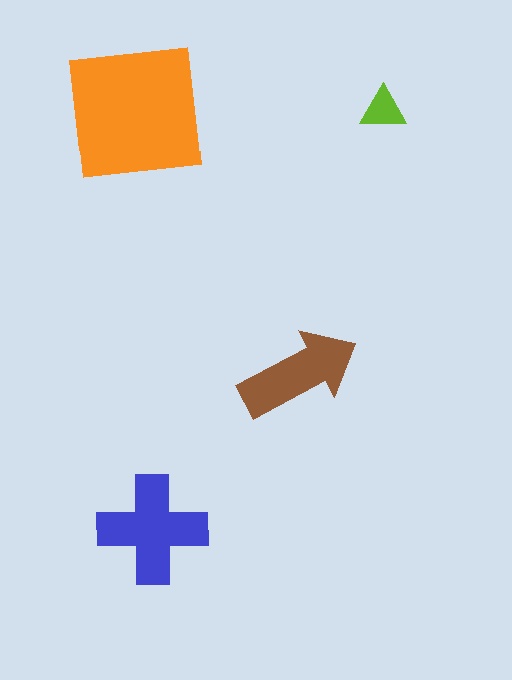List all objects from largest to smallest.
The orange square, the blue cross, the brown arrow, the lime triangle.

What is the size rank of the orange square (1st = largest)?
1st.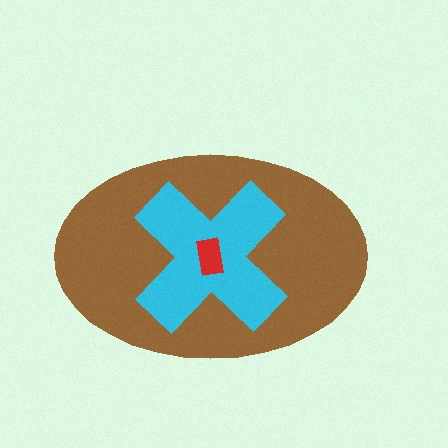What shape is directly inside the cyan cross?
The red rectangle.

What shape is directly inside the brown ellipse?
The cyan cross.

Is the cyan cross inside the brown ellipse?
Yes.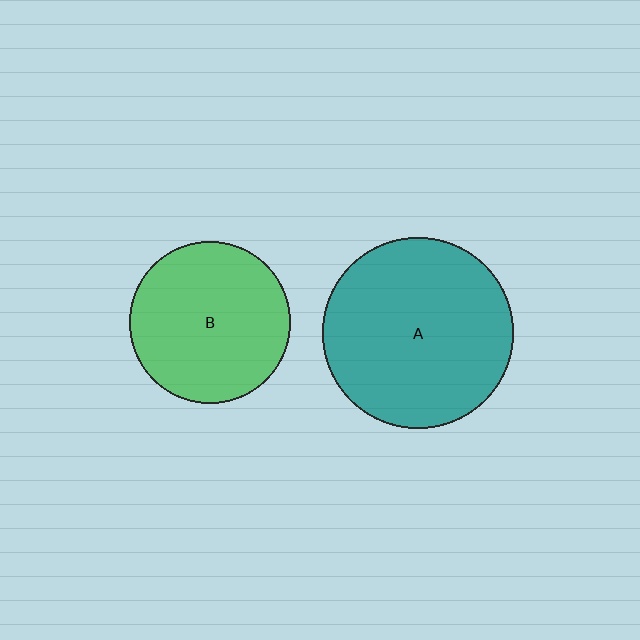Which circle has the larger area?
Circle A (teal).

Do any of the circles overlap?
No, none of the circles overlap.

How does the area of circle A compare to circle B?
Approximately 1.4 times.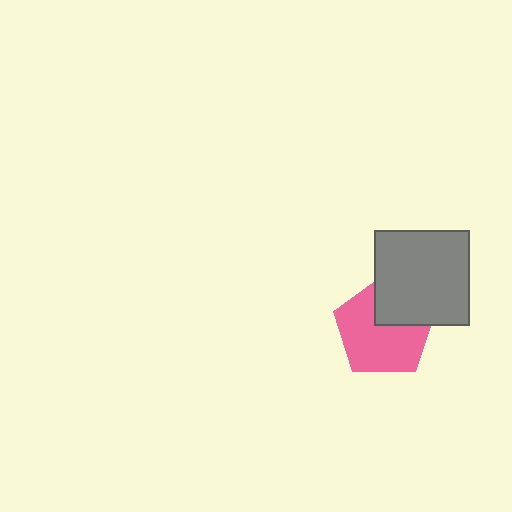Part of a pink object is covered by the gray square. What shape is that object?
It is a pentagon.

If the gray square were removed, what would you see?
You would see the complete pink pentagon.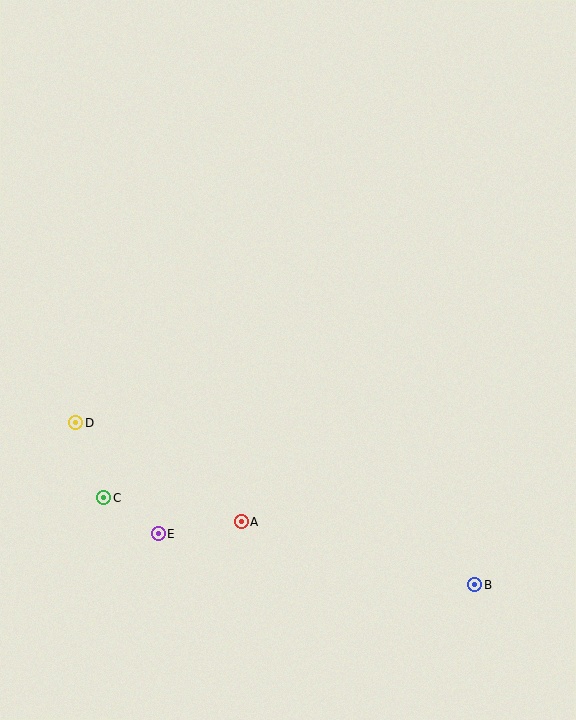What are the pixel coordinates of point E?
Point E is at (159, 533).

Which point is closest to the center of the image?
Point A at (242, 522) is closest to the center.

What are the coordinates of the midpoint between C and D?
The midpoint between C and D is at (90, 461).